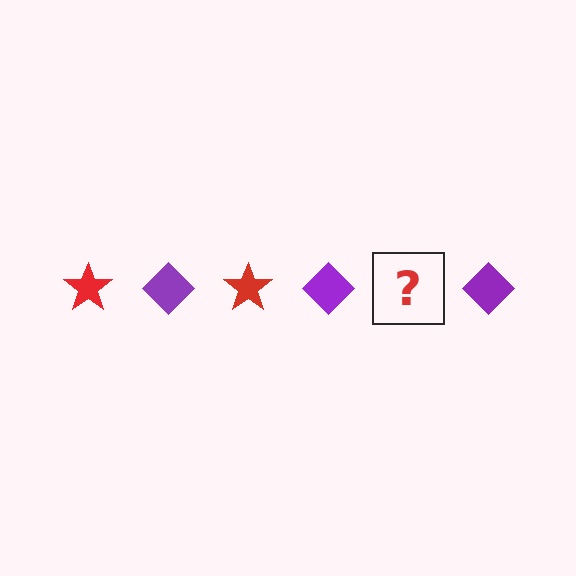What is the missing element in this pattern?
The missing element is a red star.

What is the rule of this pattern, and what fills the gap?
The rule is that the pattern alternates between red star and purple diamond. The gap should be filled with a red star.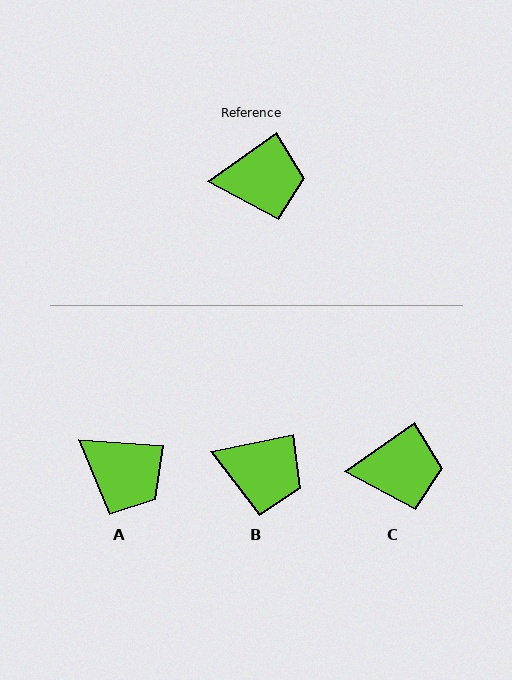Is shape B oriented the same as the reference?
No, it is off by about 24 degrees.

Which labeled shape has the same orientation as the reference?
C.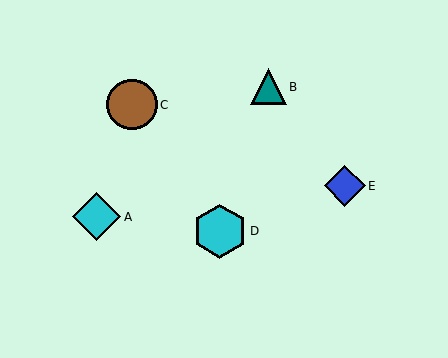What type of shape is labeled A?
Shape A is a cyan diamond.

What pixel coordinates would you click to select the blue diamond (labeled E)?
Click at (345, 186) to select the blue diamond E.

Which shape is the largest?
The cyan hexagon (labeled D) is the largest.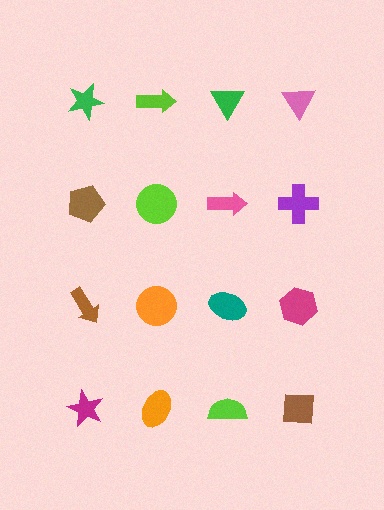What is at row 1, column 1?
A green star.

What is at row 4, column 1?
A magenta star.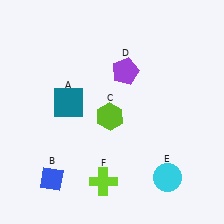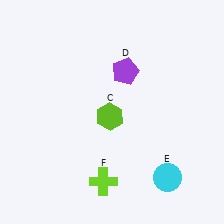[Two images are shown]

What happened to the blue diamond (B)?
The blue diamond (B) was removed in Image 2. It was in the bottom-left area of Image 1.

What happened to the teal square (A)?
The teal square (A) was removed in Image 2. It was in the top-left area of Image 1.